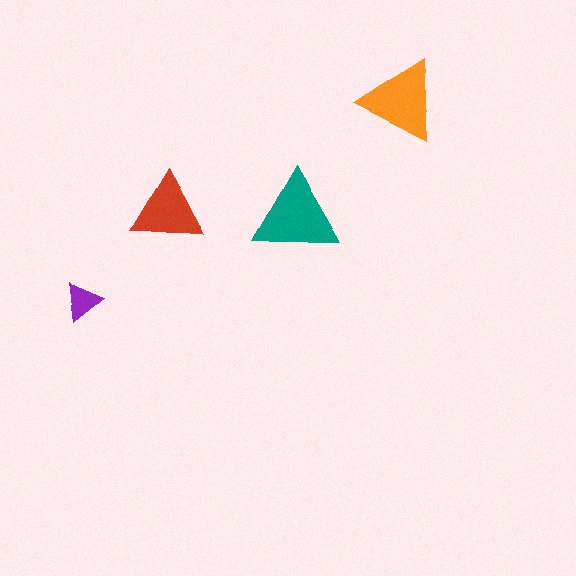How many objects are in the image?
There are 4 objects in the image.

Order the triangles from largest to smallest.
the teal one, the orange one, the red one, the purple one.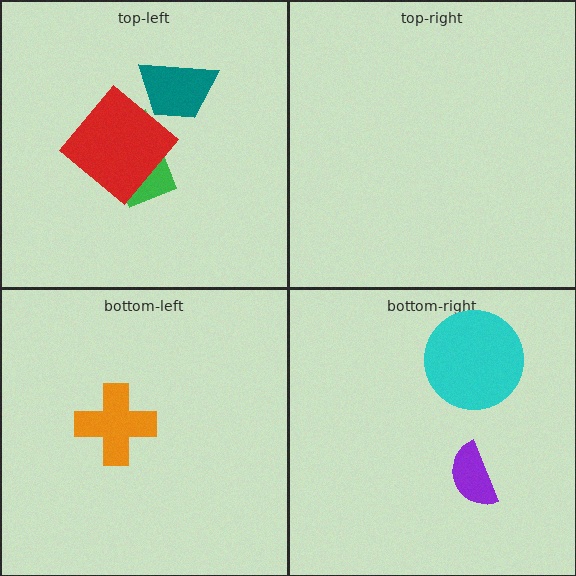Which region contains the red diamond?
The top-left region.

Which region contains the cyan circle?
The bottom-right region.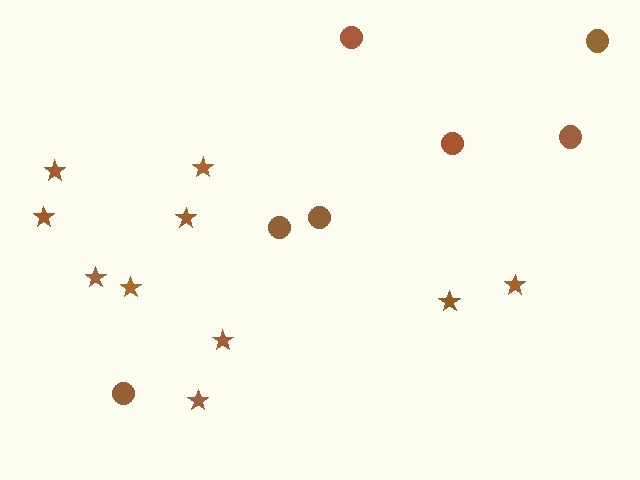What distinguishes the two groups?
There are 2 groups: one group of stars (10) and one group of circles (7).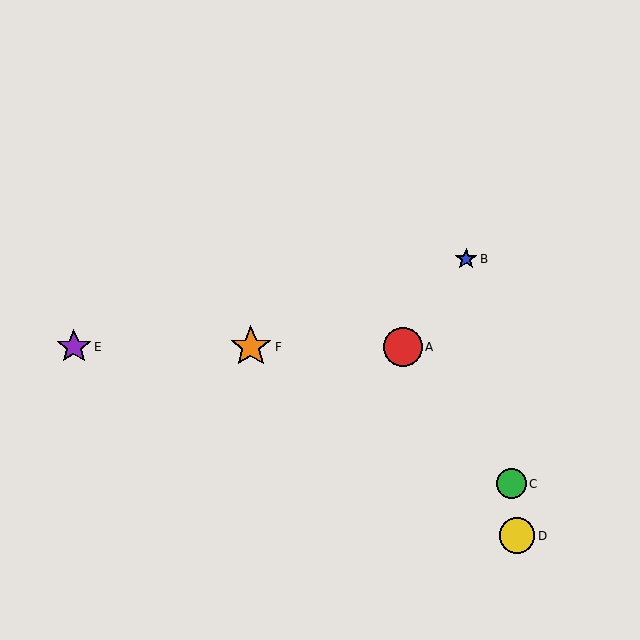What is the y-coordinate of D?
Object D is at y≈536.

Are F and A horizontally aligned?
Yes, both are at y≈347.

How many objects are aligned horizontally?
3 objects (A, E, F) are aligned horizontally.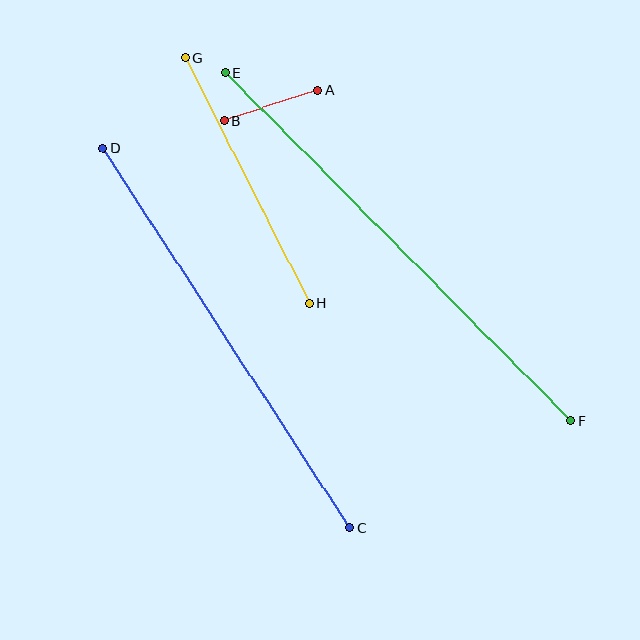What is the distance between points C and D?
The distance is approximately 452 pixels.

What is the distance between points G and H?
The distance is approximately 275 pixels.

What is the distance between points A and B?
The distance is approximately 98 pixels.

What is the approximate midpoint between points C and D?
The midpoint is at approximately (226, 338) pixels.